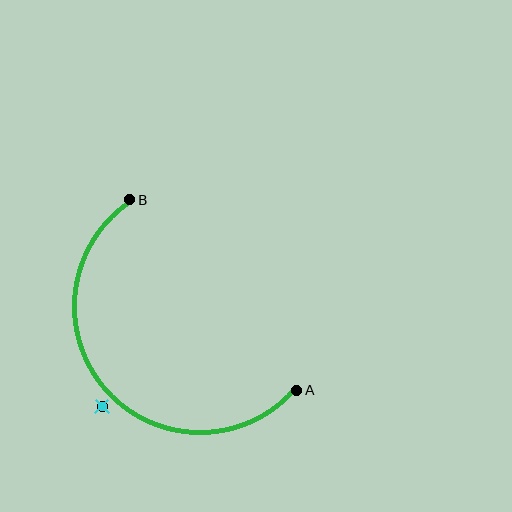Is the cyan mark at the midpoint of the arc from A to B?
No — the cyan mark does not lie on the arc at all. It sits slightly outside the curve.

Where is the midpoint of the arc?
The arc midpoint is the point on the curve farthest from the straight line joining A and B. It sits below and to the left of that line.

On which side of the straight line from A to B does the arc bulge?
The arc bulges below and to the left of the straight line connecting A and B.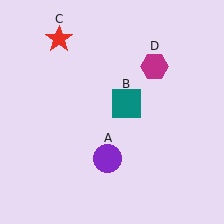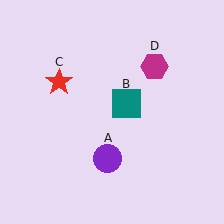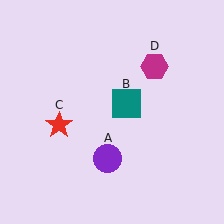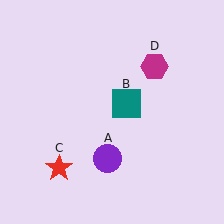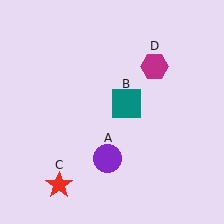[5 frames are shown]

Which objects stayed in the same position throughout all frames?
Purple circle (object A) and teal square (object B) and magenta hexagon (object D) remained stationary.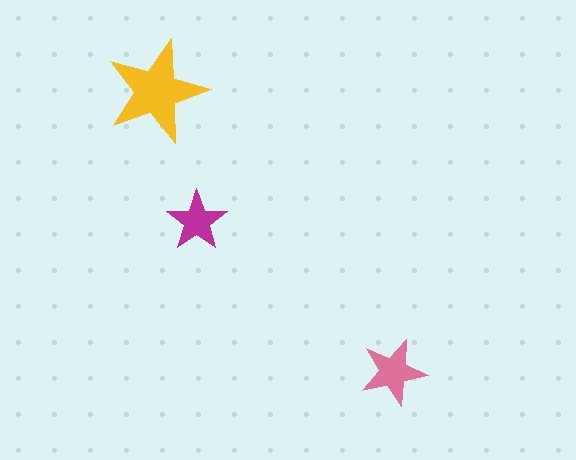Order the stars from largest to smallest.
the yellow one, the pink one, the magenta one.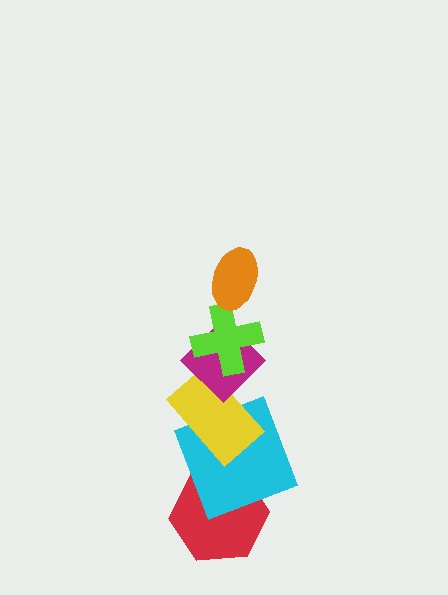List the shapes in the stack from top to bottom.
From top to bottom: the orange ellipse, the lime cross, the magenta diamond, the yellow rectangle, the cyan square, the red hexagon.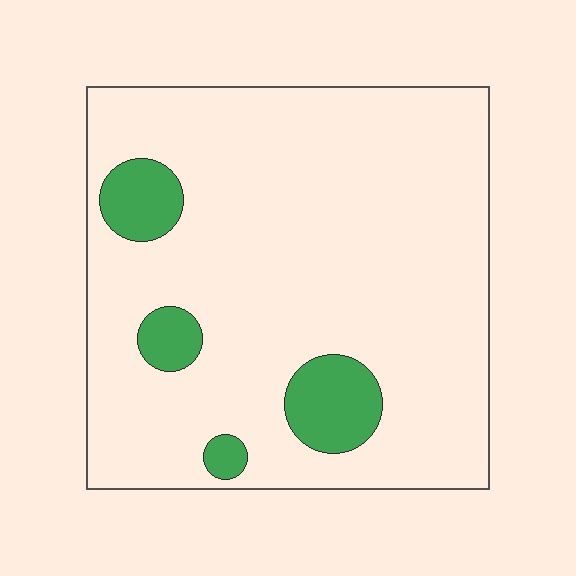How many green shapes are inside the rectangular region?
4.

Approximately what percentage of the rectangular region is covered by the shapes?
Approximately 10%.